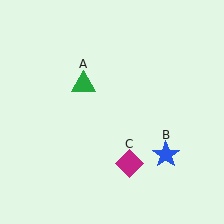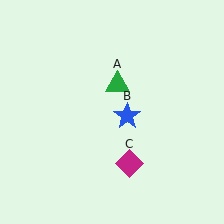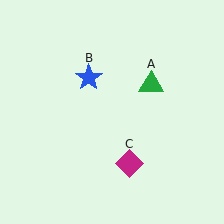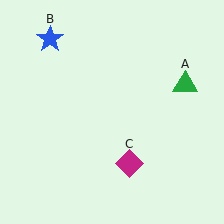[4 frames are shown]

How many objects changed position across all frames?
2 objects changed position: green triangle (object A), blue star (object B).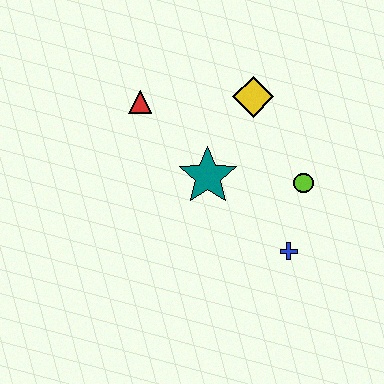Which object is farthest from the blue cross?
The red triangle is farthest from the blue cross.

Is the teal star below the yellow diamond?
Yes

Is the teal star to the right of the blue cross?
No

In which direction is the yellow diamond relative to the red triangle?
The yellow diamond is to the right of the red triangle.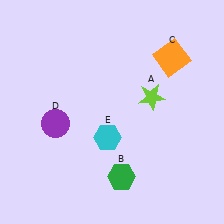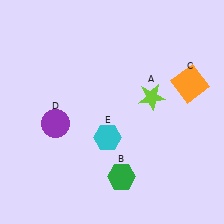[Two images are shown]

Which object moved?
The orange square (C) moved down.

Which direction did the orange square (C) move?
The orange square (C) moved down.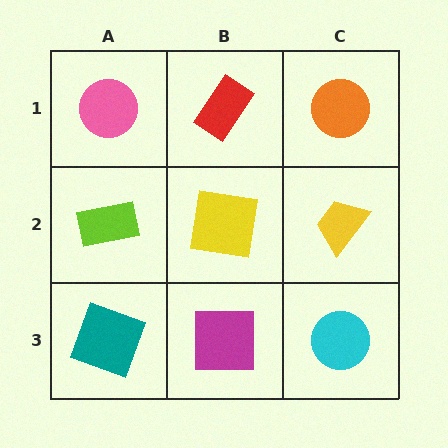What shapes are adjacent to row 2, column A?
A pink circle (row 1, column A), a teal square (row 3, column A), a yellow square (row 2, column B).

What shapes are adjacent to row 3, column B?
A yellow square (row 2, column B), a teal square (row 3, column A), a cyan circle (row 3, column C).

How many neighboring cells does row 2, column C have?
3.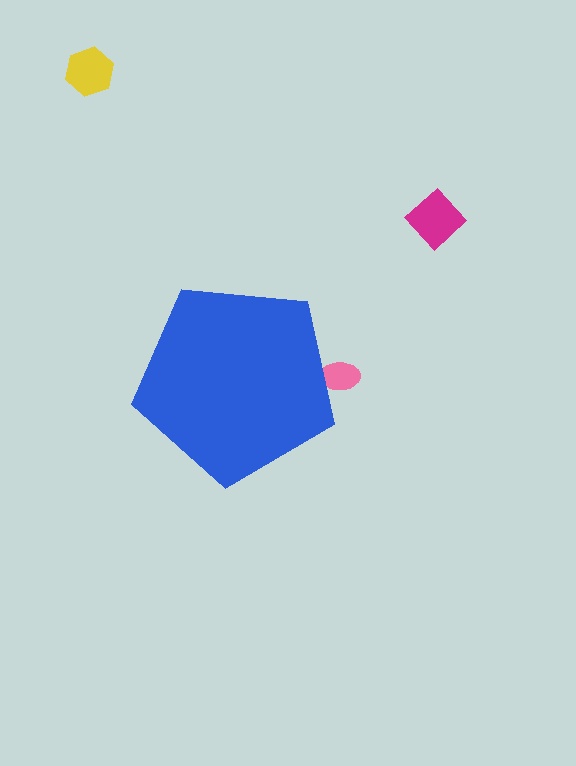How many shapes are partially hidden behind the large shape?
1 shape is partially hidden.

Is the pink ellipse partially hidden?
Yes, the pink ellipse is partially hidden behind the blue pentagon.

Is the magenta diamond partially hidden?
No, the magenta diamond is fully visible.